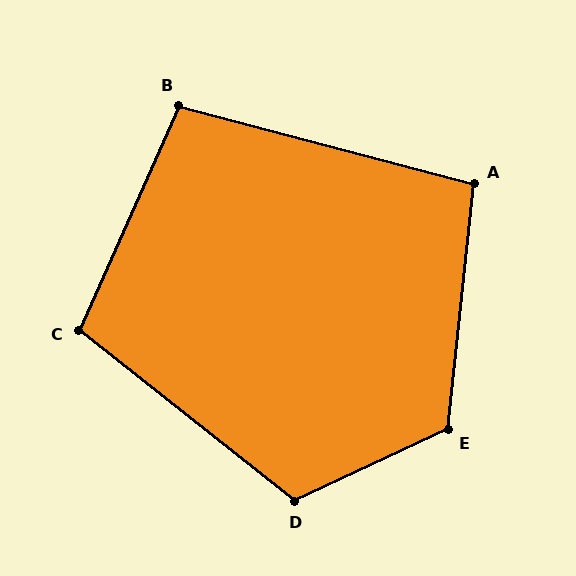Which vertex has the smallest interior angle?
A, at approximately 99 degrees.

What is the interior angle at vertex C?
Approximately 105 degrees (obtuse).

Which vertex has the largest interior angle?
E, at approximately 121 degrees.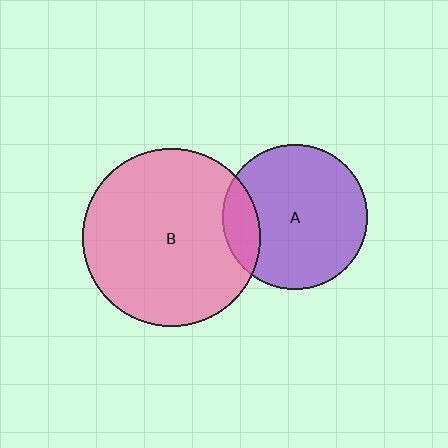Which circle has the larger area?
Circle B (pink).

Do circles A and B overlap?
Yes.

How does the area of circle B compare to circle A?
Approximately 1.5 times.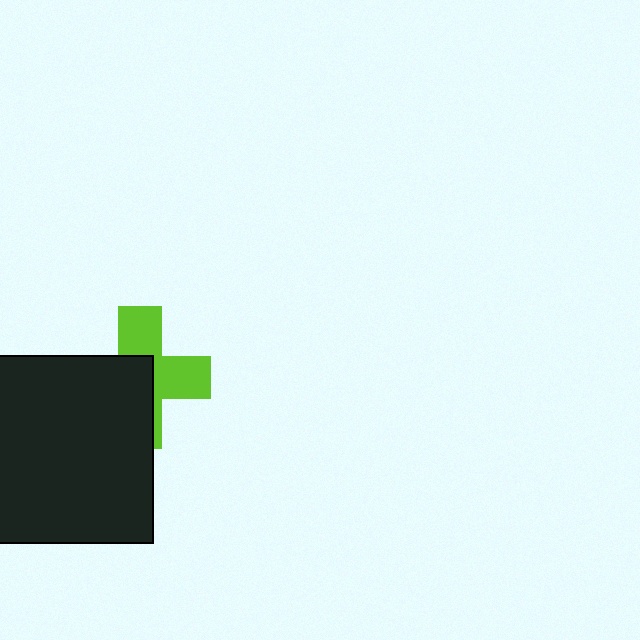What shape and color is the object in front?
The object in front is a black square.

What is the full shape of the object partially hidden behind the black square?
The partially hidden object is a lime cross.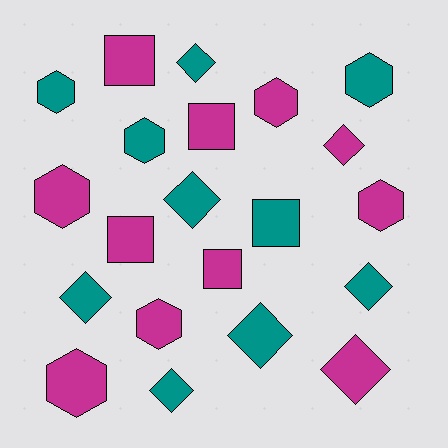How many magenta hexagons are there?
There are 5 magenta hexagons.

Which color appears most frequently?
Magenta, with 11 objects.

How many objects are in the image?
There are 21 objects.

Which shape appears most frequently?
Hexagon, with 8 objects.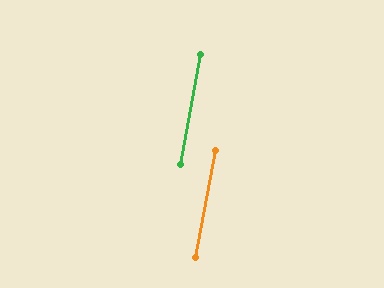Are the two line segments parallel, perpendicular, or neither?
Parallel — their directions differ by only 0.9°.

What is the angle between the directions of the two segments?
Approximately 1 degree.